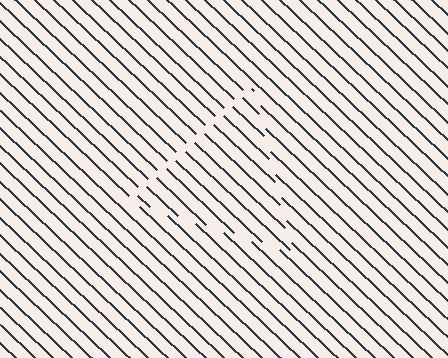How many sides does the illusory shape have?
3 sides — the line-ends trace a triangle.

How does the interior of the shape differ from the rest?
The interior of the shape contains the same grating, shifted by half a period — the contour is defined by the phase discontinuity where line-ends from the inner and outer gratings abut.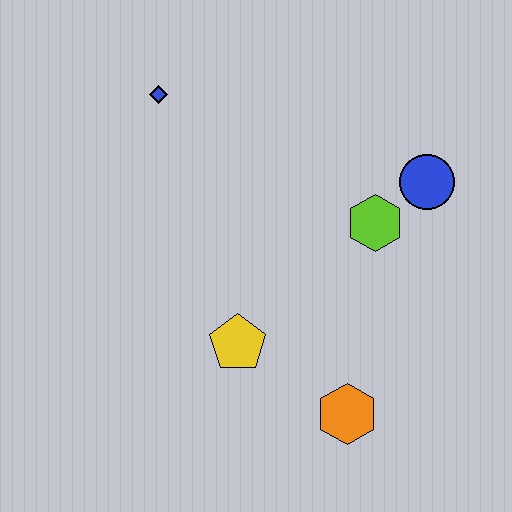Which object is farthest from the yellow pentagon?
The blue diamond is farthest from the yellow pentagon.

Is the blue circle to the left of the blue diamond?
No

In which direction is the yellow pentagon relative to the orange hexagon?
The yellow pentagon is to the left of the orange hexagon.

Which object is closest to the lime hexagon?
The blue circle is closest to the lime hexagon.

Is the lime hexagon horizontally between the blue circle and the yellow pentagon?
Yes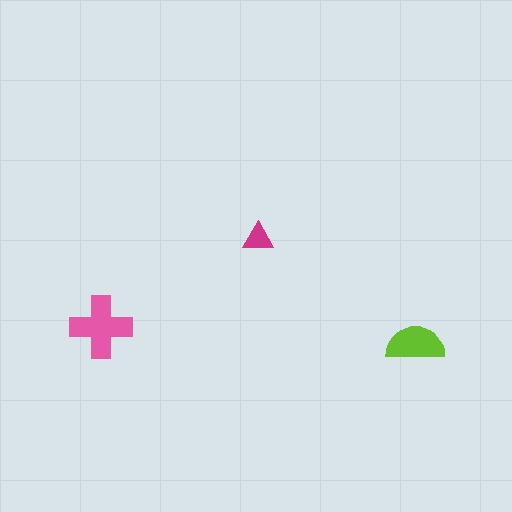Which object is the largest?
The pink cross.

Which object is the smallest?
The magenta triangle.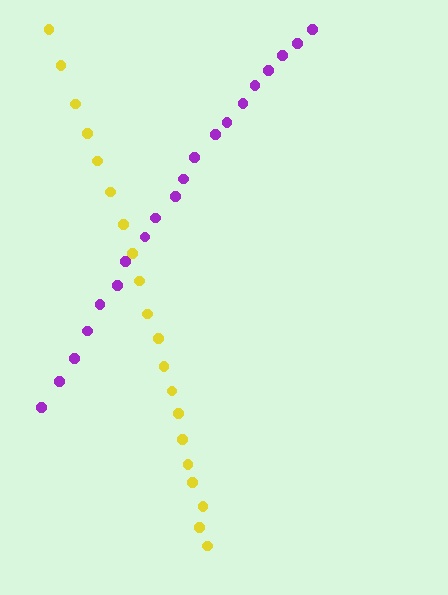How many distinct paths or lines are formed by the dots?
There are 2 distinct paths.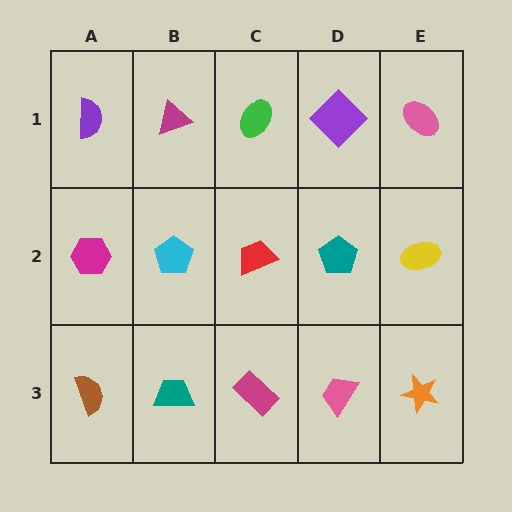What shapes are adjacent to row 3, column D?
A teal pentagon (row 2, column D), a magenta rectangle (row 3, column C), an orange star (row 3, column E).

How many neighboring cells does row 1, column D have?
3.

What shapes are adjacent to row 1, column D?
A teal pentagon (row 2, column D), a green ellipse (row 1, column C), a pink ellipse (row 1, column E).